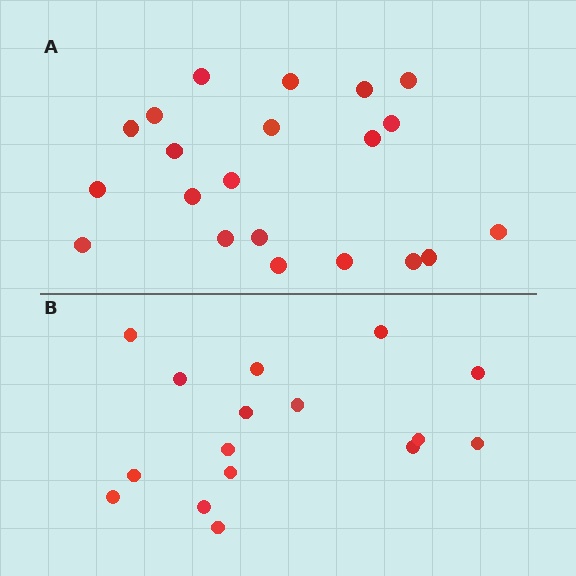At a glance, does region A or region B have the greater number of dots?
Region A (the top region) has more dots.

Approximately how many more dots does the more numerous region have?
Region A has about 5 more dots than region B.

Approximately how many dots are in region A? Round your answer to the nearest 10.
About 20 dots. (The exact count is 21, which rounds to 20.)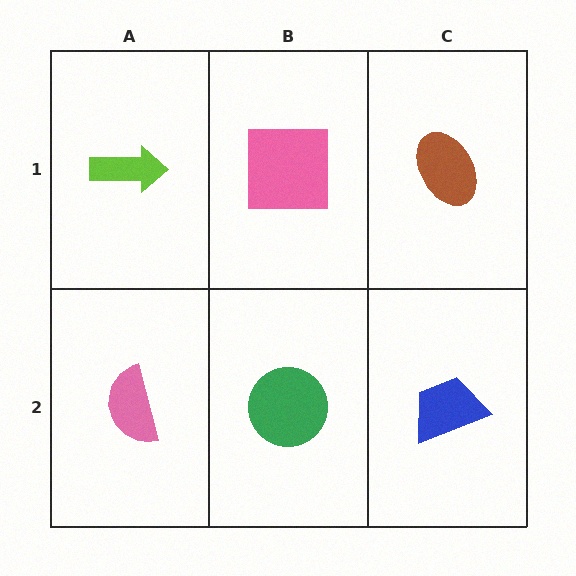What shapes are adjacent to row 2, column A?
A lime arrow (row 1, column A), a green circle (row 2, column B).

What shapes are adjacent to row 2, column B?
A pink square (row 1, column B), a pink semicircle (row 2, column A), a blue trapezoid (row 2, column C).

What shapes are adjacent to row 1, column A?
A pink semicircle (row 2, column A), a pink square (row 1, column B).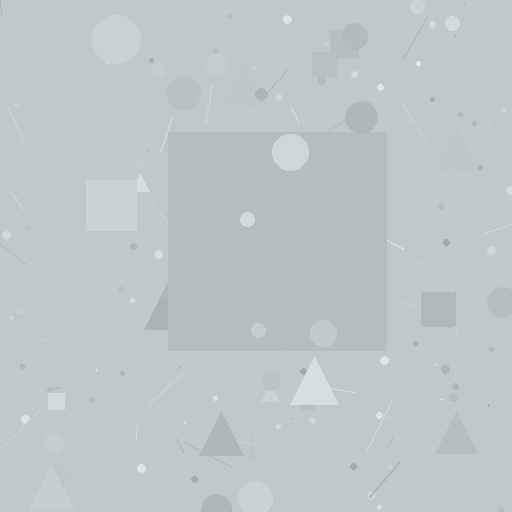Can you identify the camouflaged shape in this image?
The camouflaged shape is a square.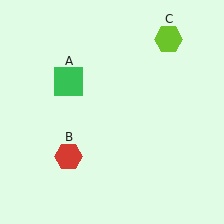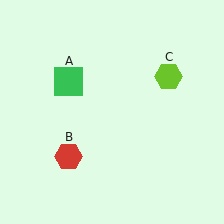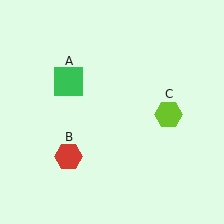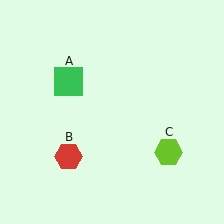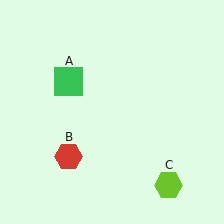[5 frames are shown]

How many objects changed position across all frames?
1 object changed position: lime hexagon (object C).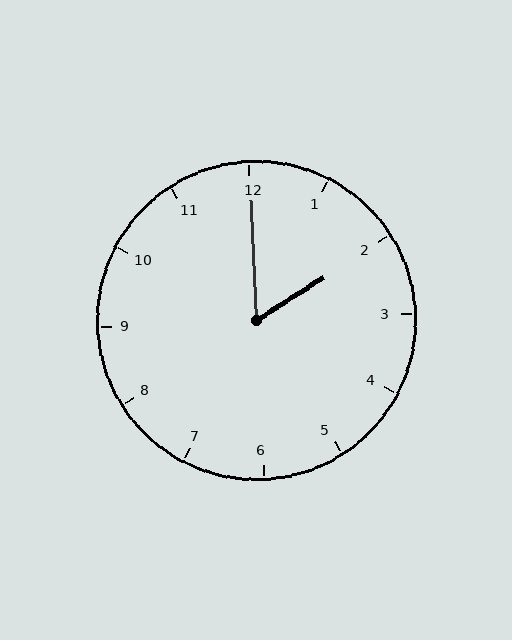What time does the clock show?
2:00.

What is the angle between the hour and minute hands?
Approximately 60 degrees.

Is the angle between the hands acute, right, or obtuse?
It is acute.